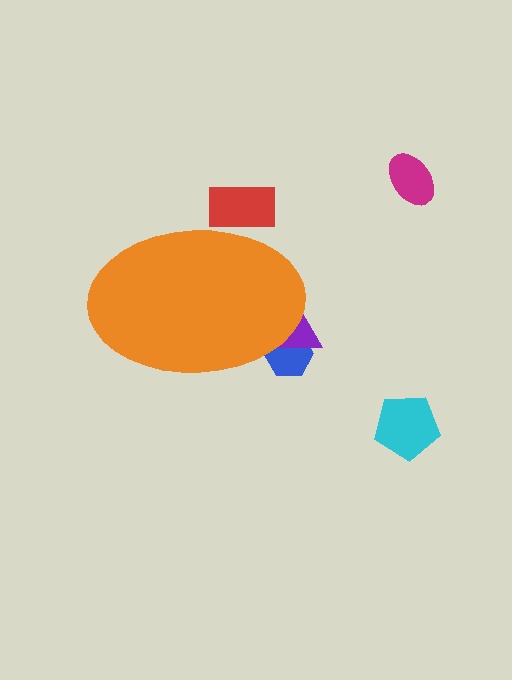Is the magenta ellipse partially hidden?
No, the magenta ellipse is fully visible.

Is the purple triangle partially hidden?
Yes, the purple triangle is partially hidden behind the orange ellipse.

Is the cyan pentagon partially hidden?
No, the cyan pentagon is fully visible.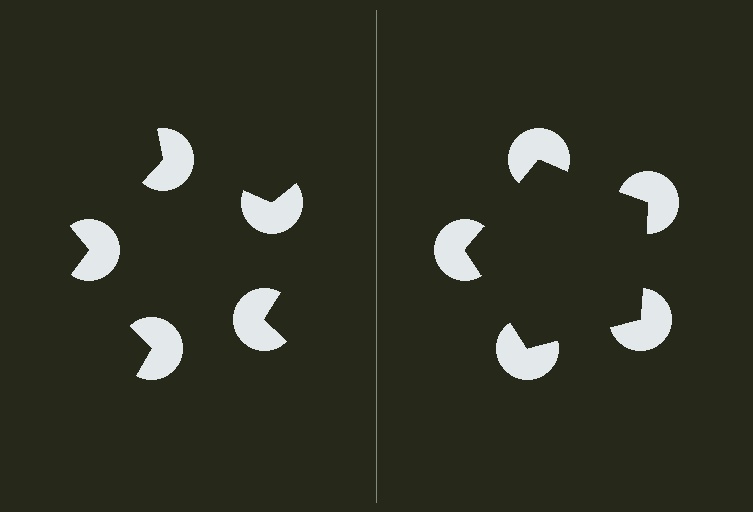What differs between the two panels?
The pac-man discs are positioned identically on both sides; only the wedge orientations differ. On the right they align to a pentagon; on the left they are misaligned.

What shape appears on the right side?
An illusory pentagon.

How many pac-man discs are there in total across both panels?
10 — 5 on each side.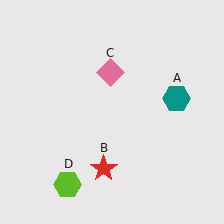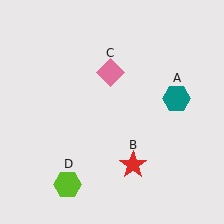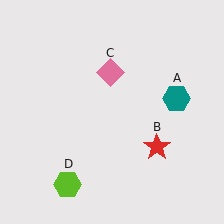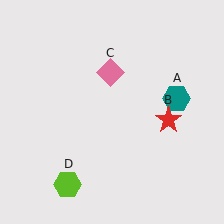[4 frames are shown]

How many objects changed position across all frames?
1 object changed position: red star (object B).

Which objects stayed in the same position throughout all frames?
Teal hexagon (object A) and pink diamond (object C) and lime hexagon (object D) remained stationary.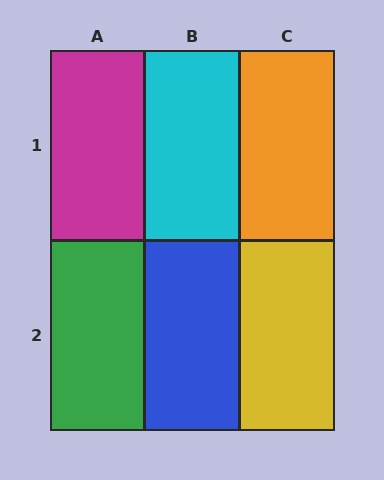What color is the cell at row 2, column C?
Yellow.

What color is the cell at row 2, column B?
Blue.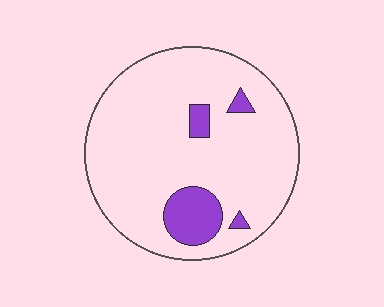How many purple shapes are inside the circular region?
4.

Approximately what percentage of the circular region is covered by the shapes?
Approximately 10%.